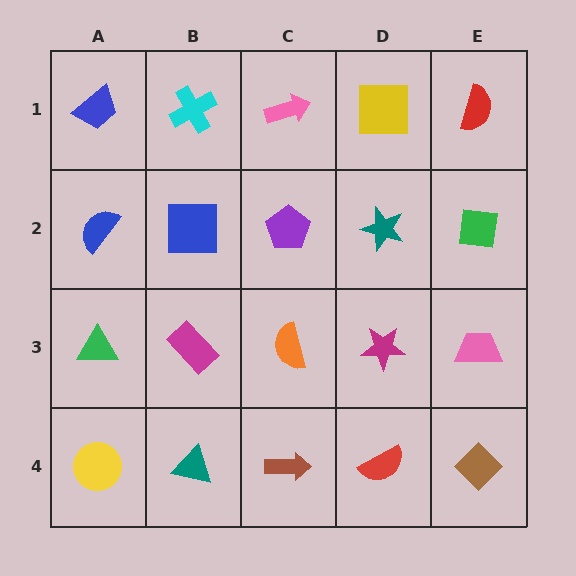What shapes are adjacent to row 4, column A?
A green triangle (row 3, column A), a teal triangle (row 4, column B).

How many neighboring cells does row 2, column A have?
3.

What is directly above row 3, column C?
A purple pentagon.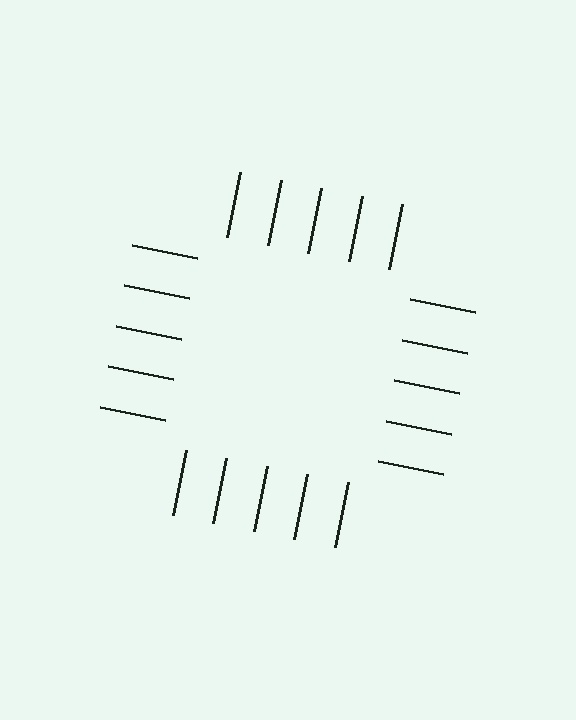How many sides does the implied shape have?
4 sides — the line-ends trace a square.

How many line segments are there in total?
20 — 5 along each of the 4 edges.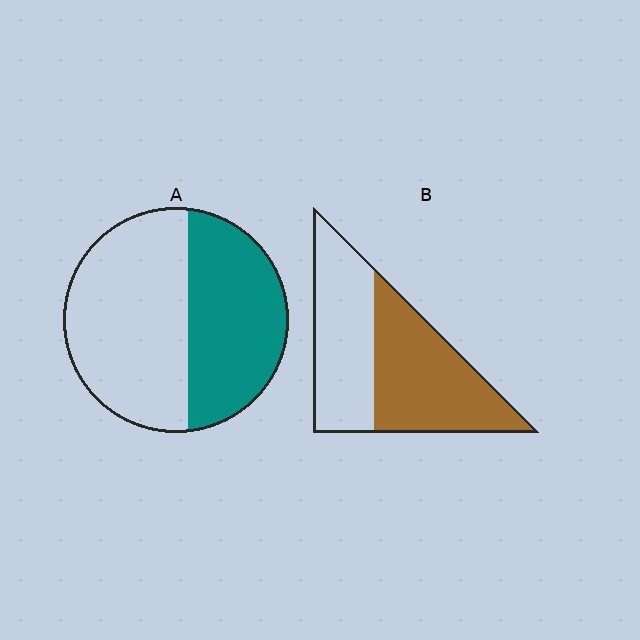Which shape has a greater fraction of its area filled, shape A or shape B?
Shape B.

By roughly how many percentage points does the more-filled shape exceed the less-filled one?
By roughly 10 percentage points (B over A).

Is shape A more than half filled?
No.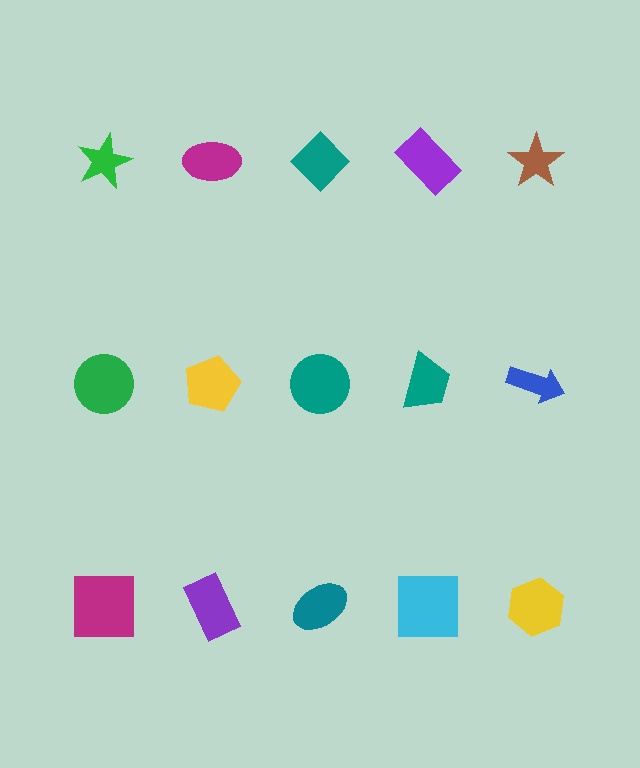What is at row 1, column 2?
A magenta ellipse.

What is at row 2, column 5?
A blue arrow.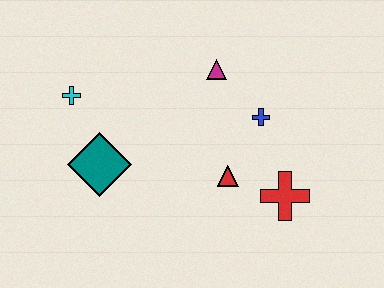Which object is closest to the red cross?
The red triangle is closest to the red cross.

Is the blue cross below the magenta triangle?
Yes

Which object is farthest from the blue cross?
The cyan cross is farthest from the blue cross.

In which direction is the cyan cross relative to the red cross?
The cyan cross is to the left of the red cross.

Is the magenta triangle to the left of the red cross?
Yes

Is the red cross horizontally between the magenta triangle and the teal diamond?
No